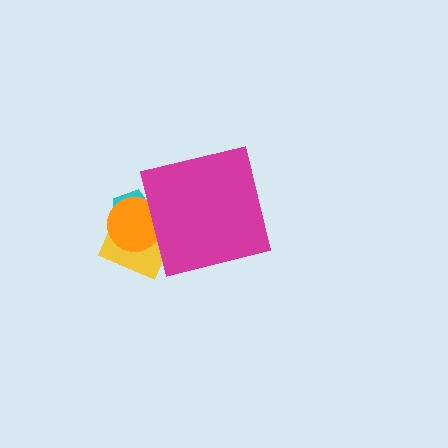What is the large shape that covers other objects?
A magenta square.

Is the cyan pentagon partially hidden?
Yes, the cyan pentagon is partially hidden behind the magenta square.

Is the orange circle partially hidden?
Yes, the orange circle is partially hidden behind the magenta square.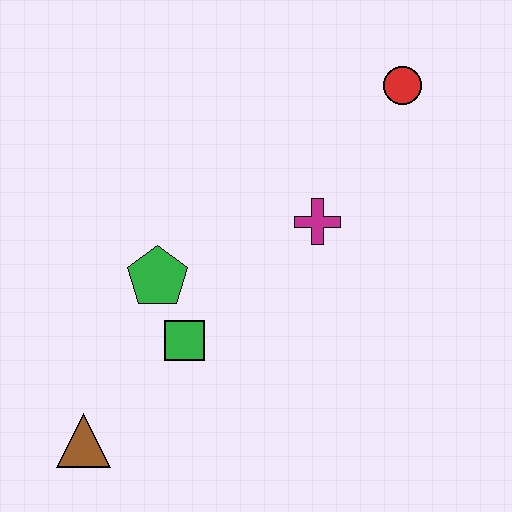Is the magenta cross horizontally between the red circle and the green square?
Yes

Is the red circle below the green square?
No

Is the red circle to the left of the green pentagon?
No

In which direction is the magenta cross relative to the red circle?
The magenta cross is below the red circle.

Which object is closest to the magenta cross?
The red circle is closest to the magenta cross.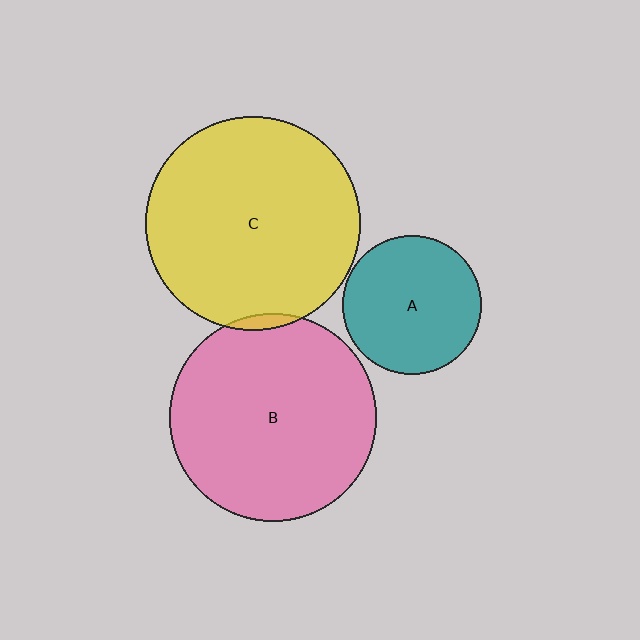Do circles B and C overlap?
Yes.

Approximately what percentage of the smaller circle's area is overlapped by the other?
Approximately 5%.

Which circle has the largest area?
Circle C (yellow).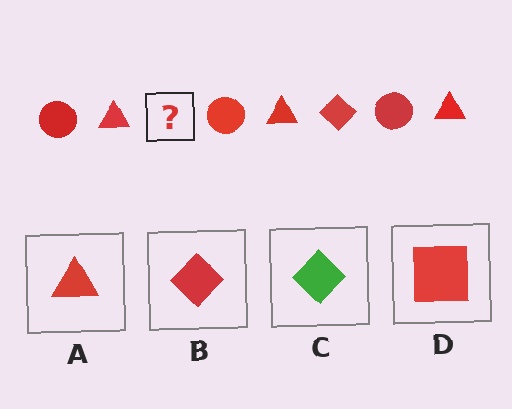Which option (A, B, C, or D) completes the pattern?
B.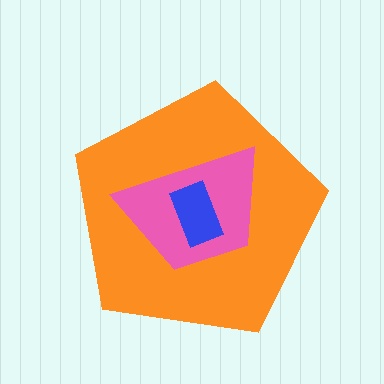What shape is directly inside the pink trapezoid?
The blue rectangle.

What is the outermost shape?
The orange pentagon.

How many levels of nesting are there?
3.